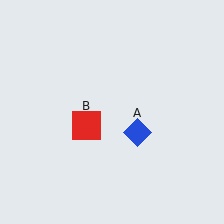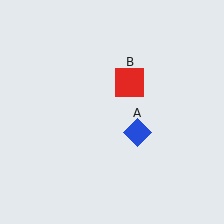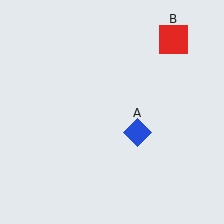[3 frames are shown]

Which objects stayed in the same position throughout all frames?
Blue diamond (object A) remained stationary.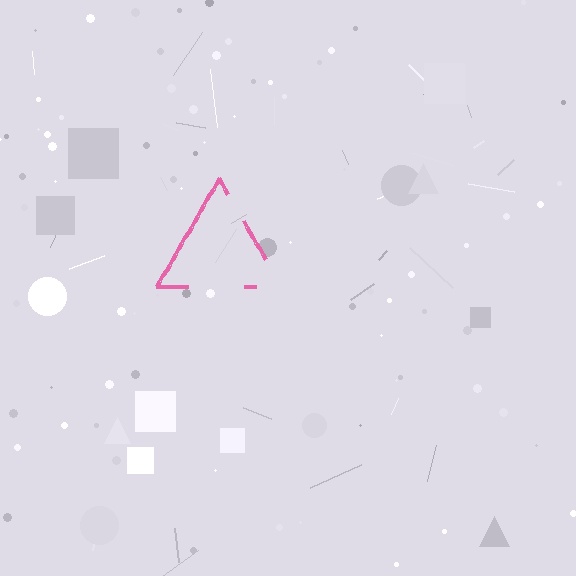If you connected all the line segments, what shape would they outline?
They would outline a triangle.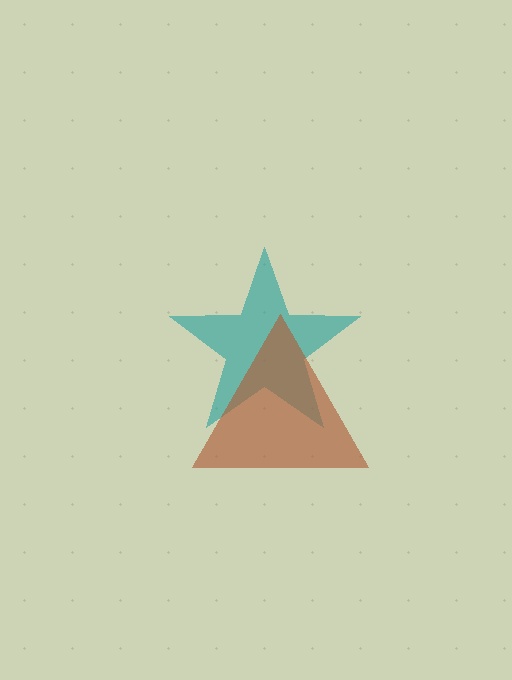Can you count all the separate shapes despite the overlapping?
Yes, there are 2 separate shapes.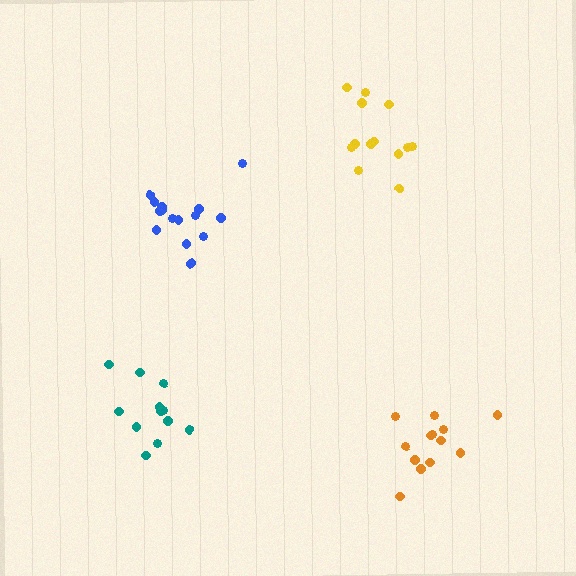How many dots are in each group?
Group 1: 13 dots, Group 2: 12 dots, Group 3: 15 dots, Group 4: 13 dots (53 total).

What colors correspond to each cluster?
The clusters are colored: orange, teal, blue, yellow.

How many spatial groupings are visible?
There are 4 spatial groupings.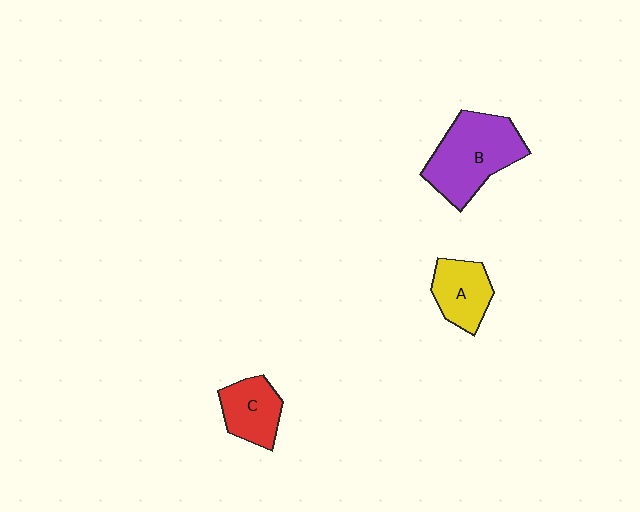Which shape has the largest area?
Shape B (purple).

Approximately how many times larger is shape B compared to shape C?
Approximately 1.8 times.